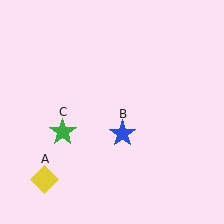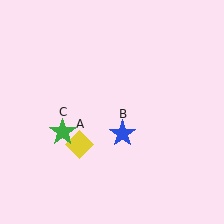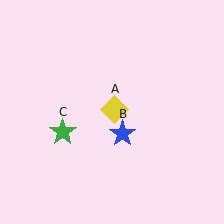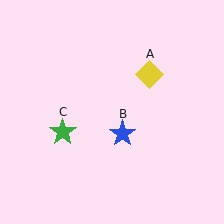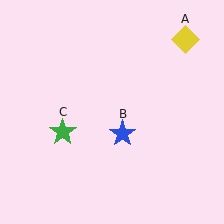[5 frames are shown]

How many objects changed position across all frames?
1 object changed position: yellow diamond (object A).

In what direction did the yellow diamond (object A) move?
The yellow diamond (object A) moved up and to the right.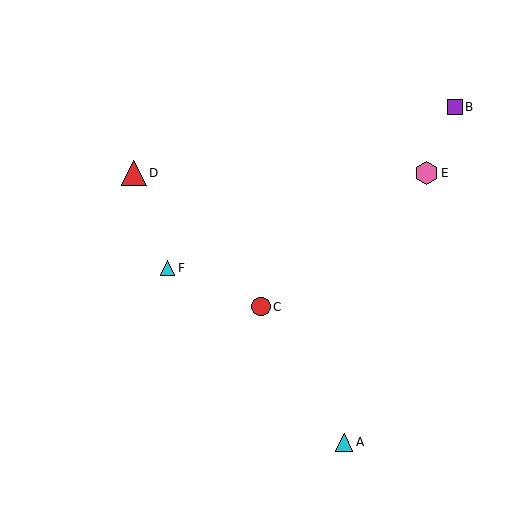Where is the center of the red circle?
The center of the red circle is at (261, 307).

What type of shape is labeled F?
Shape F is a cyan triangle.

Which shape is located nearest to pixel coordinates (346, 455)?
The cyan triangle (labeled A) at (344, 442) is nearest to that location.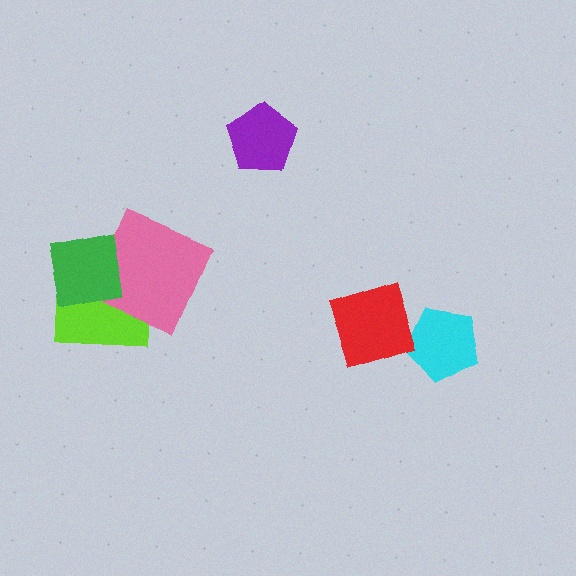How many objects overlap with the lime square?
2 objects overlap with the lime square.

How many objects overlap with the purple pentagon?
0 objects overlap with the purple pentagon.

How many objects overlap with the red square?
0 objects overlap with the red square.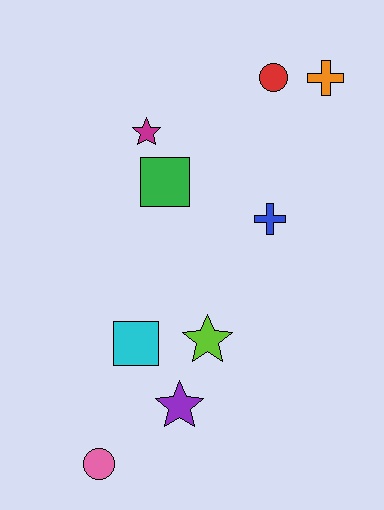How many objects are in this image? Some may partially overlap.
There are 9 objects.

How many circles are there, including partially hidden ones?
There are 2 circles.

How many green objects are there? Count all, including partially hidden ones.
There is 1 green object.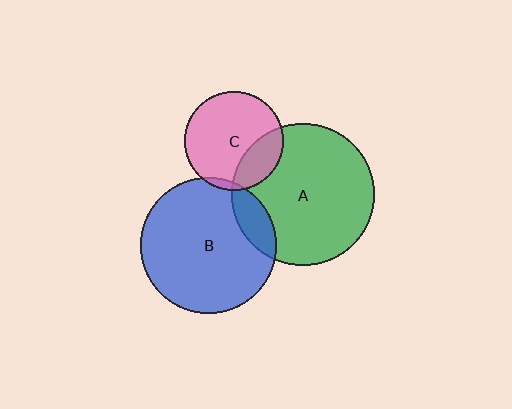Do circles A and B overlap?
Yes.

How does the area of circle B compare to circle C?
Approximately 1.9 times.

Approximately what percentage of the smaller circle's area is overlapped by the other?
Approximately 15%.